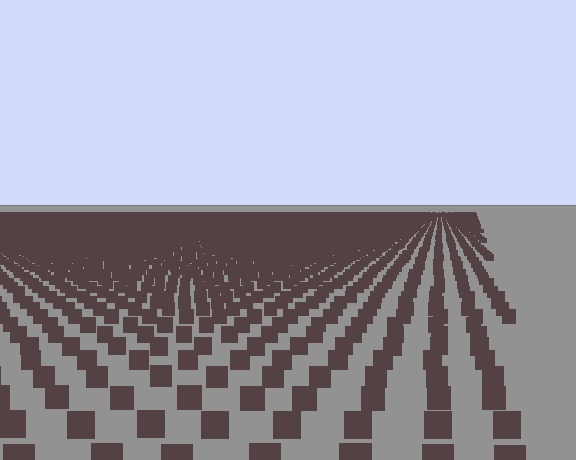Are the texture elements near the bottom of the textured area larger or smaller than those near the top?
Larger. Near the bottom, elements are closer to the viewer and appear at a bigger on-screen size.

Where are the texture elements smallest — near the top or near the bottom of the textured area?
Near the top.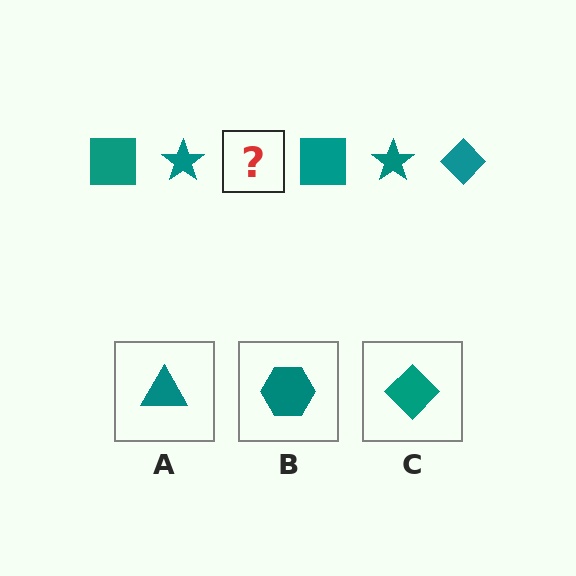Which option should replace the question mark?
Option C.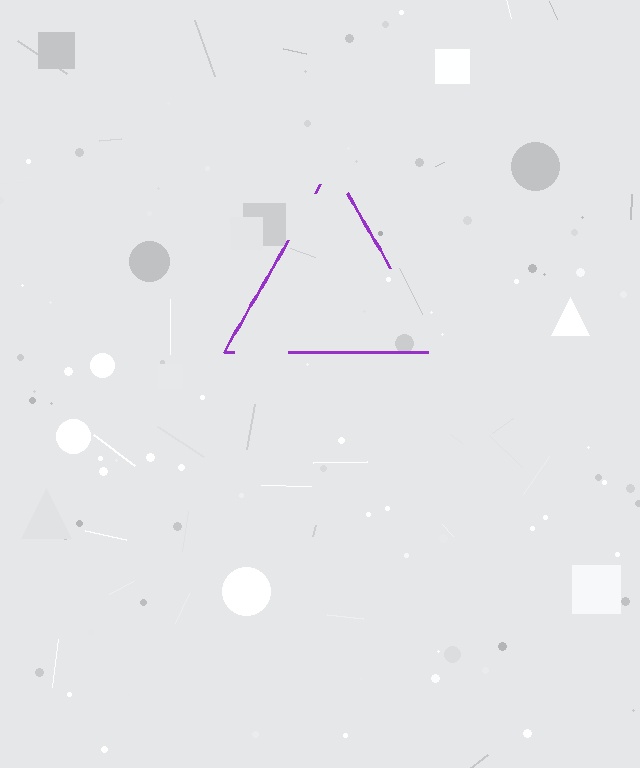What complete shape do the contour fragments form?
The contour fragments form a triangle.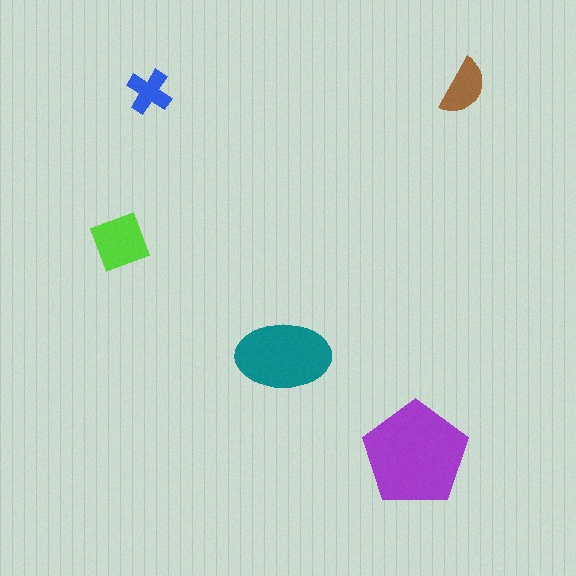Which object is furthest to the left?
The lime square is leftmost.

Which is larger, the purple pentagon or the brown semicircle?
The purple pentagon.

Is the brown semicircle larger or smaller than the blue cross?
Larger.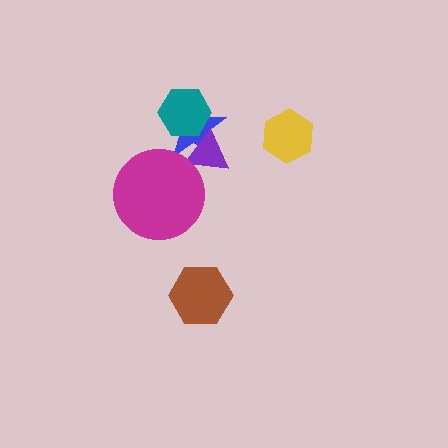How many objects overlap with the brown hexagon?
0 objects overlap with the brown hexagon.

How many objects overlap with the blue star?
2 objects overlap with the blue star.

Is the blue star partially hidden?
Yes, it is partially covered by another shape.